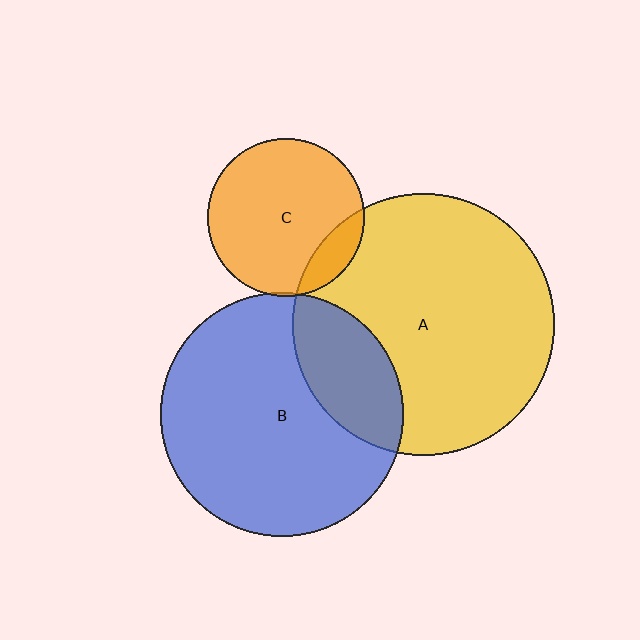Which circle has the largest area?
Circle A (yellow).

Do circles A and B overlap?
Yes.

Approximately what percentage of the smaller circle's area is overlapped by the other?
Approximately 25%.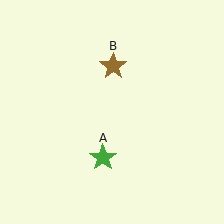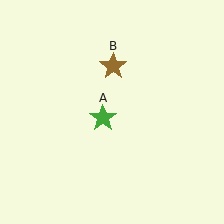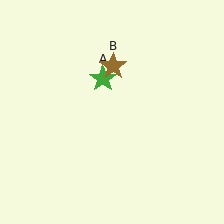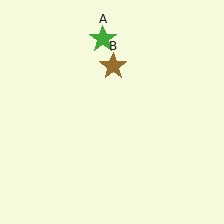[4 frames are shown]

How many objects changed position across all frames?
1 object changed position: green star (object A).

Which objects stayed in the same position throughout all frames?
Brown star (object B) remained stationary.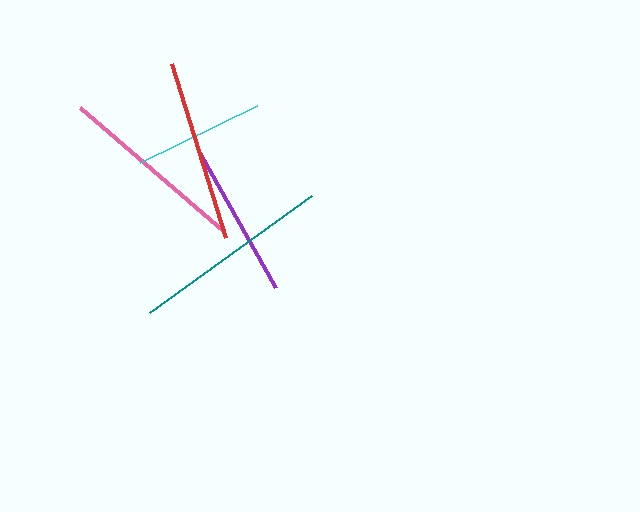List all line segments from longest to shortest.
From longest to shortest: teal, pink, red, purple, cyan.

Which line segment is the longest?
The teal line is the longest at approximately 200 pixels.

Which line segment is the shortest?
The cyan line is the shortest at approximately 130 pixels.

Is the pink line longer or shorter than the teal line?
The teal line is longer than the pink line.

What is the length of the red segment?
The red segment is approximately 182 pixels long.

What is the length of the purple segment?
The purple segment is approximately 155 pixels long.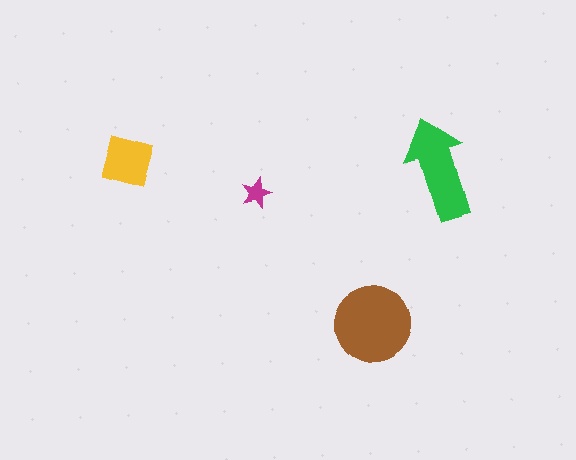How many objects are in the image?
There are 4 objects in the image.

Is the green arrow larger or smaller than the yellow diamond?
Larger.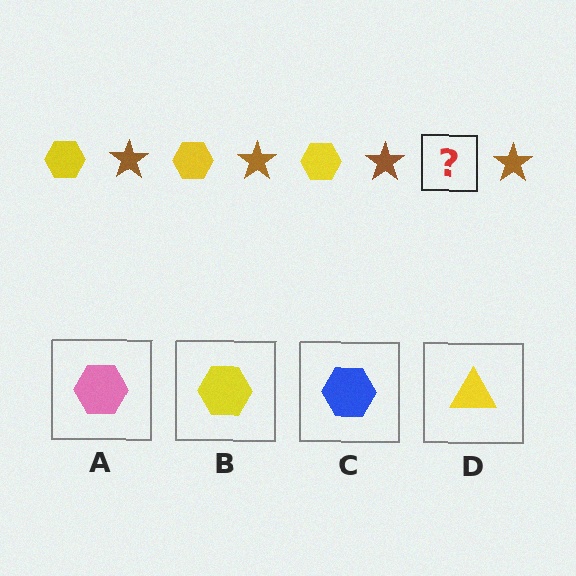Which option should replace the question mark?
Option B.